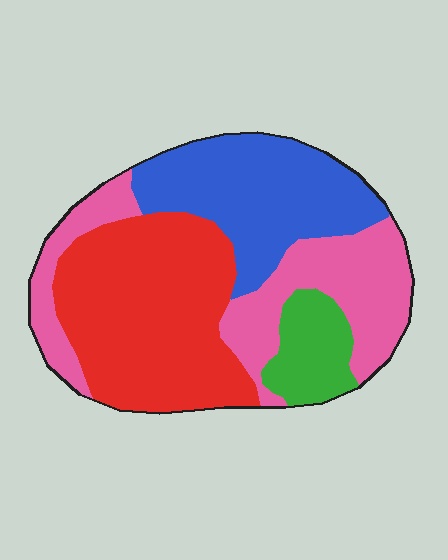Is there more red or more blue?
Red.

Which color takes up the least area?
Green, at roughly 10%.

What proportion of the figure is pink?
Pink takes up about one quarter (1/4) of the figure.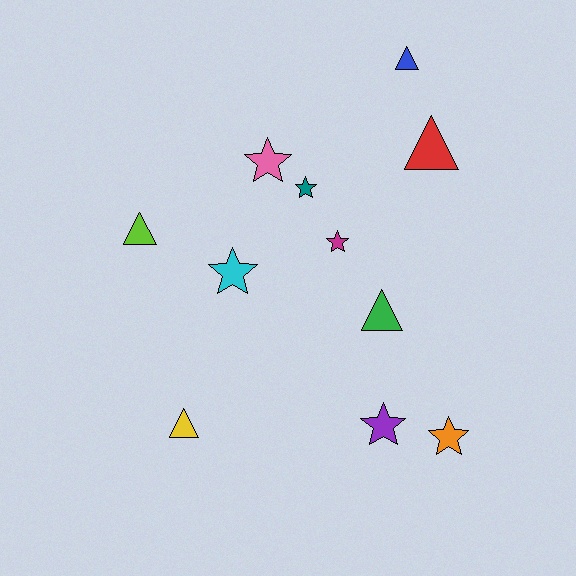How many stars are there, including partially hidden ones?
There are 6 stars.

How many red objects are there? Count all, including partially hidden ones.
There is 1 red object.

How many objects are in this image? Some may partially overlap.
There are 11 objects.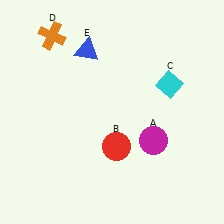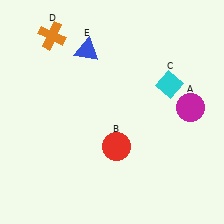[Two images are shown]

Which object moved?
The magenta circle (A) moved right.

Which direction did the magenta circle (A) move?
The magenta circle (A) moved right.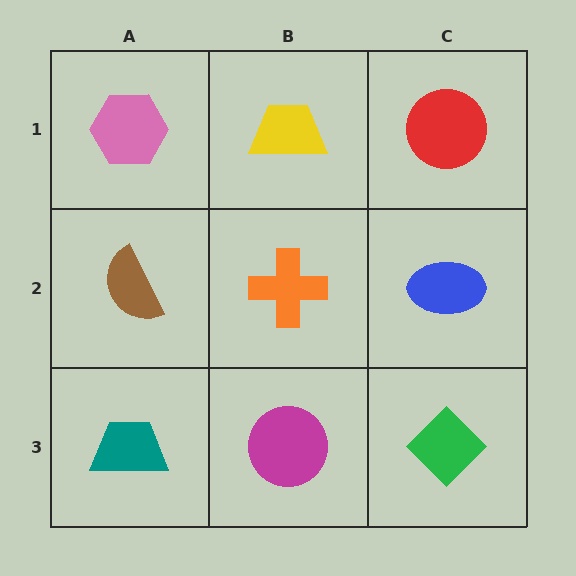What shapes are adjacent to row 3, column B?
An orange cross (row 2, column B), a teal trapezoid (row 3, column A), a green diamond (row 3, column C).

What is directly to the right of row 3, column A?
A magenta circle.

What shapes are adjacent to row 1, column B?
An orange cross (row 2, column B), a pink hexagon (row 1, column A), a red circle (row 1, column C).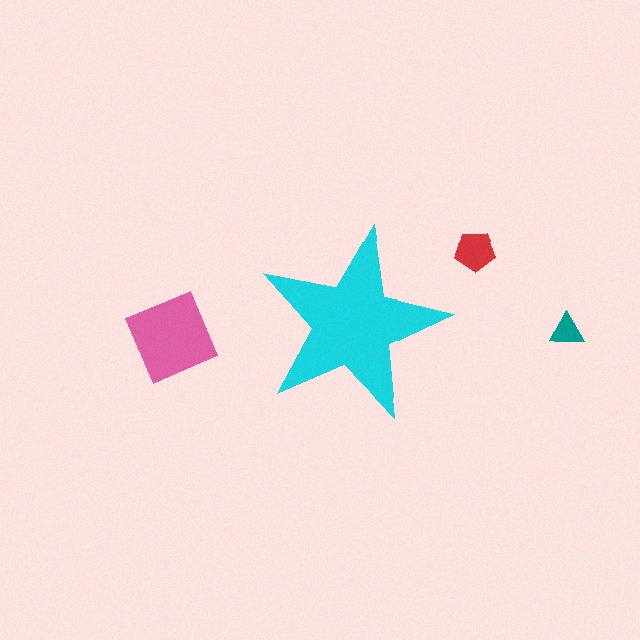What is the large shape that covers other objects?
A cyan star.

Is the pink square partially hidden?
No, the pink square is fully visible.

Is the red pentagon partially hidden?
No, the red pentagon is fully visible.